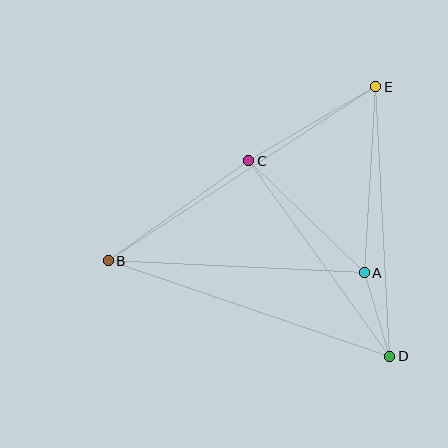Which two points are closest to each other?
Points A and D are closest to each other.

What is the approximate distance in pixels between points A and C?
The distance between A and C is approximately 161 pixels.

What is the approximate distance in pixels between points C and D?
The distance between C and D is approximately 241 pixels.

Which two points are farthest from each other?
Points B and E are farthest from each other.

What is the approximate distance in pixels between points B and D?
The distance between B and D is approximately 297 pixels.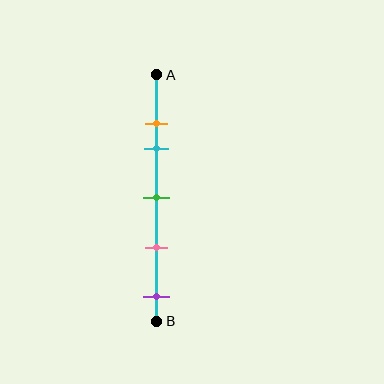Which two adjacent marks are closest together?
The orange and cyan marks are the closest adjacent pair.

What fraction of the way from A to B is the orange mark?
The orange mark is approximately 20% (0.2) of the way from A to B.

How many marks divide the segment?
There are 5 marks dividing the segment.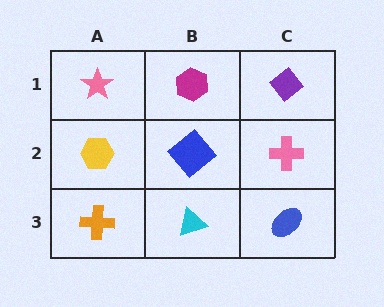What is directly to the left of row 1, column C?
A magenta hexagon.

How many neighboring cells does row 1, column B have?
3.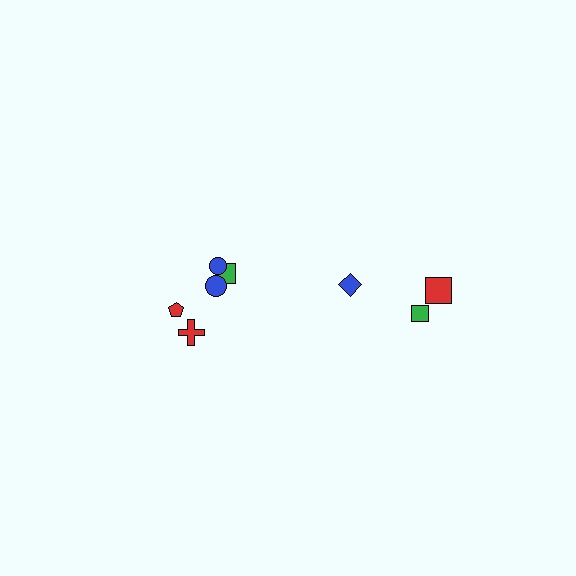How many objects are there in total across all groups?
There are 8 objects.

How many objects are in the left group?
There are 5 objects.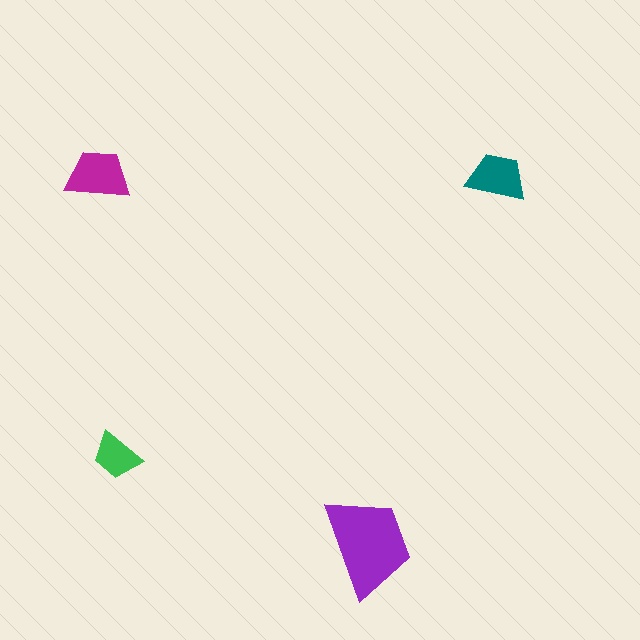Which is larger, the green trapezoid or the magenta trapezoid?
The magenta one.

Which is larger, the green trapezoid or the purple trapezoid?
The purple one.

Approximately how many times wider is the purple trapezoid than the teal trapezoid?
About 1.5 times wider.